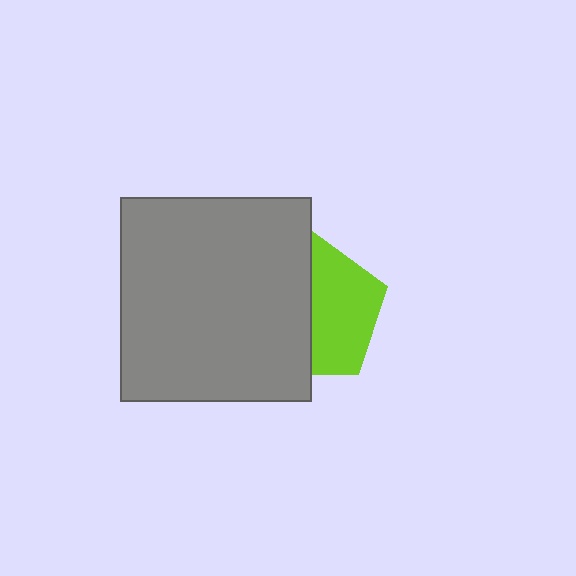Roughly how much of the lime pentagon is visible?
About half of it is visible (roughly 51%).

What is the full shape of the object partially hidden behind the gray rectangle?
The partially hidden object is a lime pentagon.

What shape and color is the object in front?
The object in front is a gray rectangle.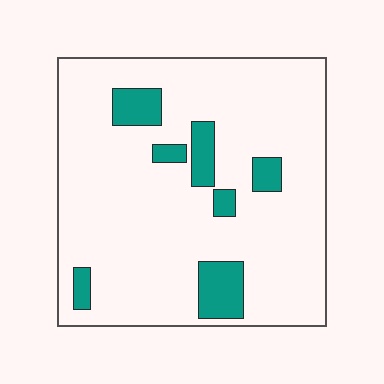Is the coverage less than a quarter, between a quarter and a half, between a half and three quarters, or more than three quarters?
Less than a quarter.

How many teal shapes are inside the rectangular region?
7.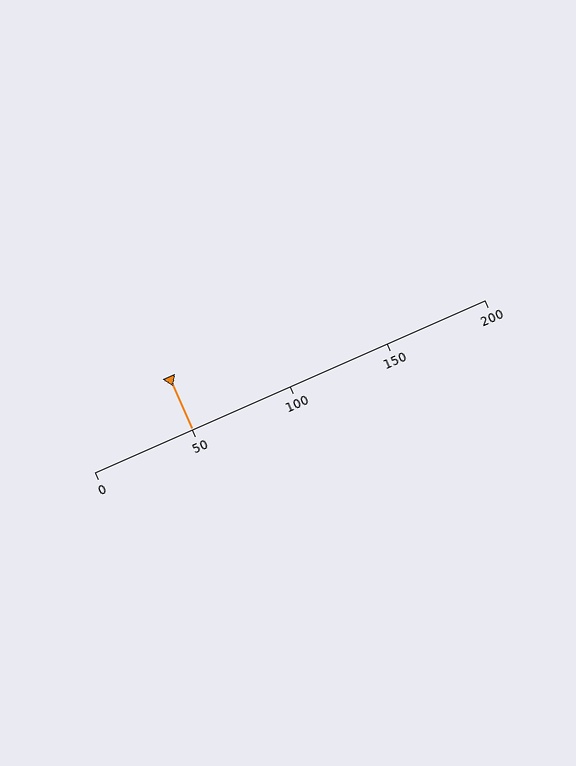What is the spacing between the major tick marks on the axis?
The major ticks are spaced 50 apart.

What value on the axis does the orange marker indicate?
The marker indicates approximately 50.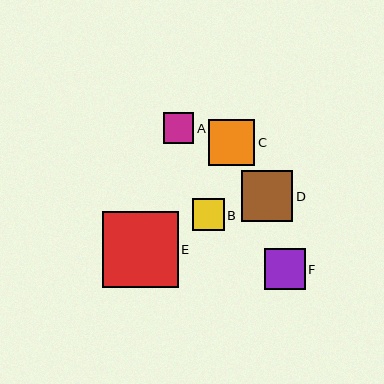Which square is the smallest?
Square A is the smallest with a size of approximately 30 pixels.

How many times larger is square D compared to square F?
Square D is approximately 1.3 times the size of square F.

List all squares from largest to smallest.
From largest to smallest: E, D, C, F, B, A.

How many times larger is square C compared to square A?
Square C is approximately 1.5 times the size of square A.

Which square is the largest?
Square E is the largest with a size of approximately 76 pixels.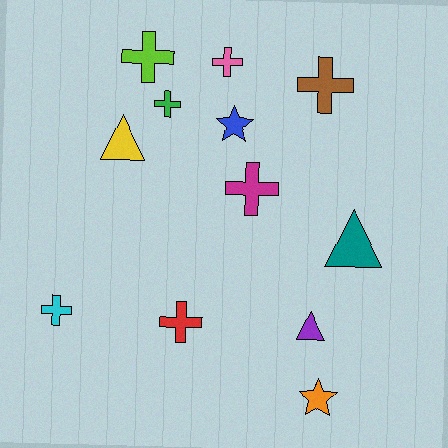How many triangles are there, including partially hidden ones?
There are 3 triangles.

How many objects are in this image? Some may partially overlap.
There are 12 objects.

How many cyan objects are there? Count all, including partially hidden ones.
There is 1 cyan object.